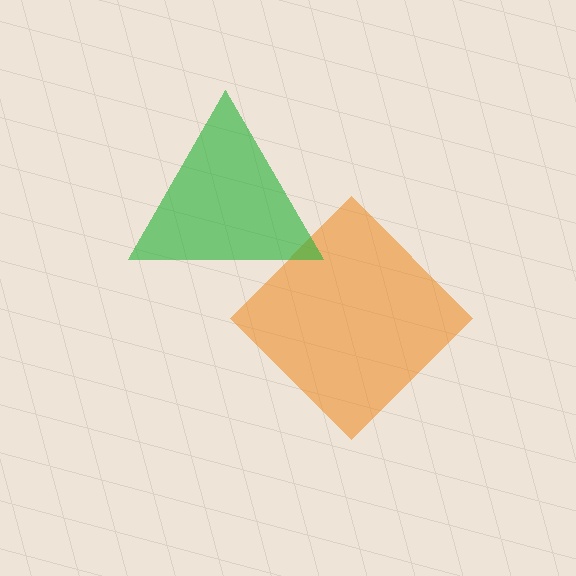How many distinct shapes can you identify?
There are 2 distinct shapes: an orange diamond, a green triangle.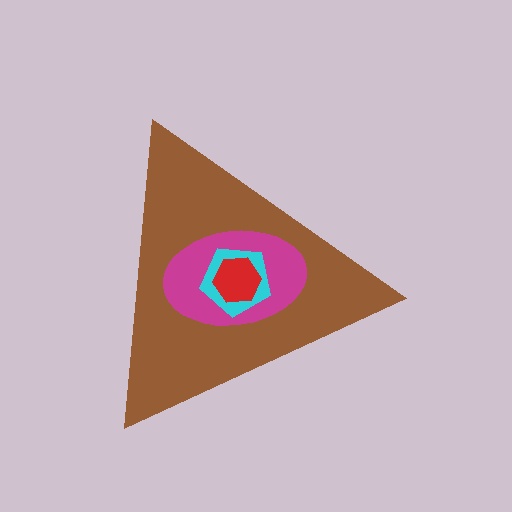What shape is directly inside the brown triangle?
The magenta ellipse.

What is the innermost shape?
The red hexagon.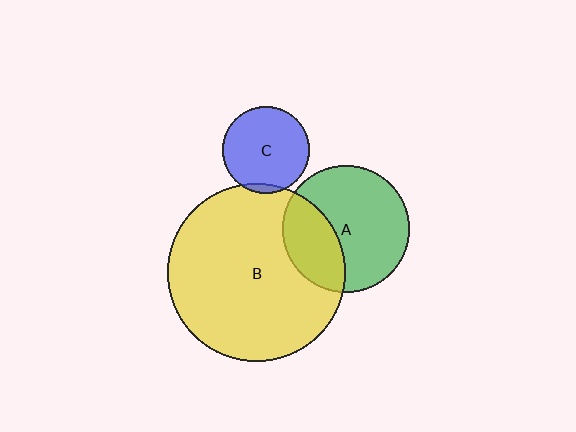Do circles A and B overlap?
Yes.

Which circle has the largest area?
Circle B (yellow).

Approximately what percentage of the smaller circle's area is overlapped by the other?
Approximately 30%.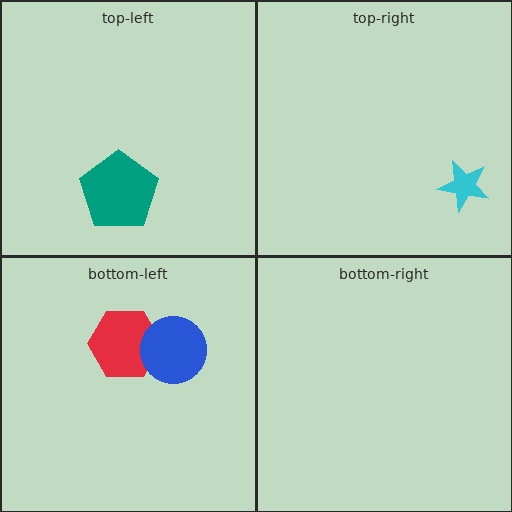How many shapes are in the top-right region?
1.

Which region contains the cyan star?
The top-right region.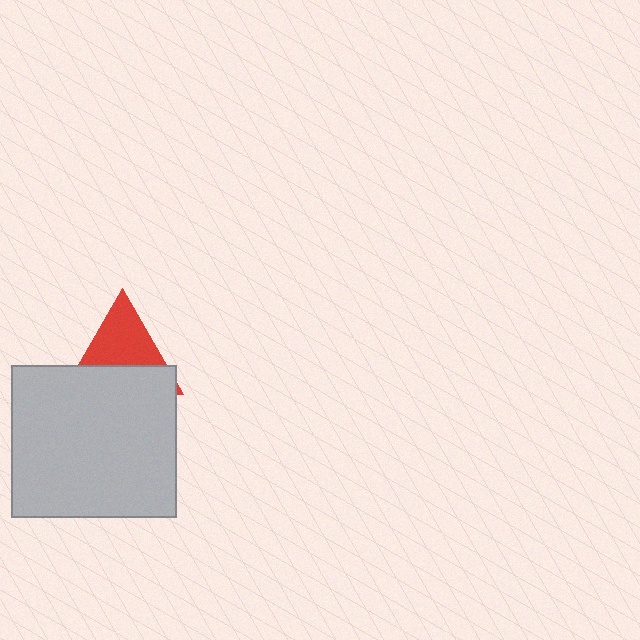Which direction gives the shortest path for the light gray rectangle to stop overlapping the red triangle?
Moving down gives the shortest separation.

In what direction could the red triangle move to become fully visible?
The red triangle could move up. That would shift it out from behind the light gray rectangle entirely.